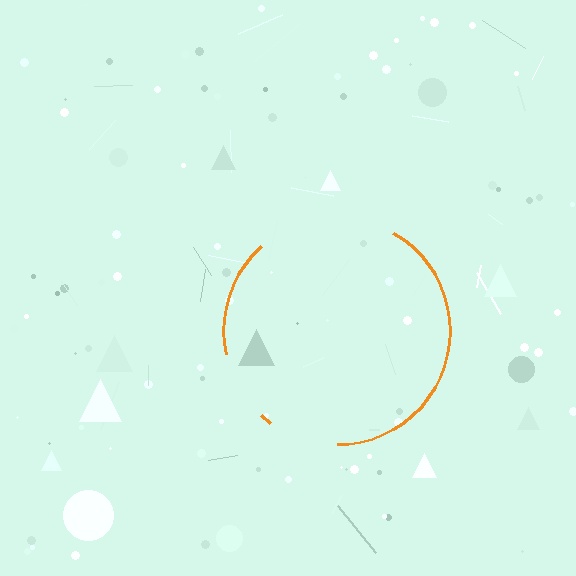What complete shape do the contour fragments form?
The contour fragments form a circle.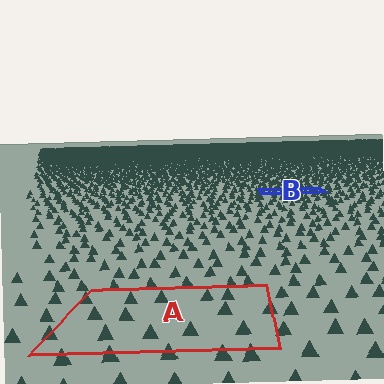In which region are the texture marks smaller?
The texture marks are smaller in region B, because it is farther away.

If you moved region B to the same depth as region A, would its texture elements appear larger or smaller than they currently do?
They would appear larger. At a closer depth, the same texture elements are projected at a bigger on-screen size.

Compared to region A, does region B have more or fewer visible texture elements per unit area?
Region B has more texture elements per unit area — they are packed more densely because it is farther away.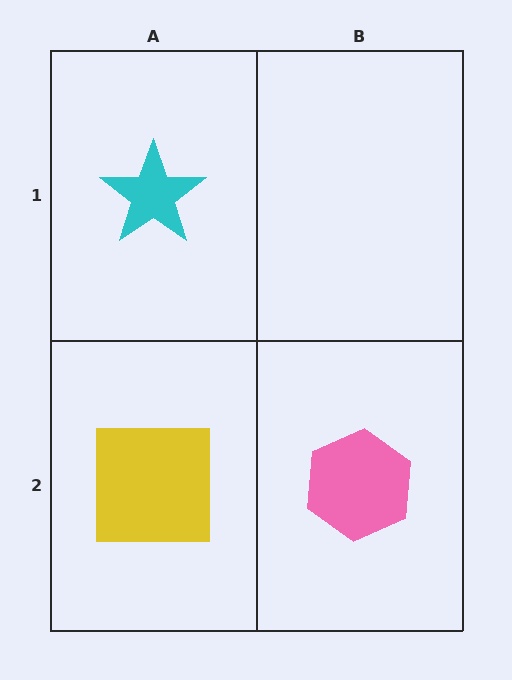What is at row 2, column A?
A yellow square.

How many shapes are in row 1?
1 shape.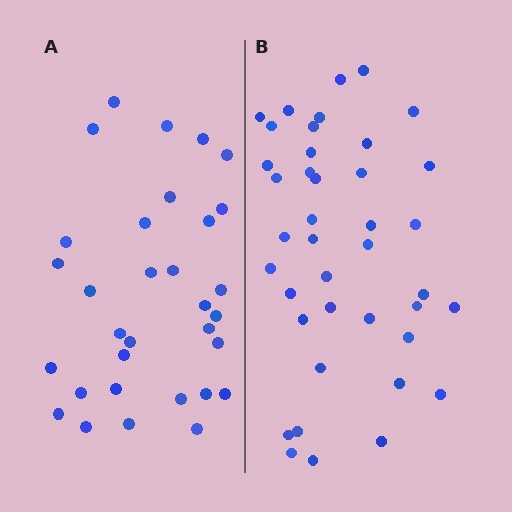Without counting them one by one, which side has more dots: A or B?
Region B (the right region) has more dots.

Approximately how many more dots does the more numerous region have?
Region B has roughly 8 or so more dots than region A.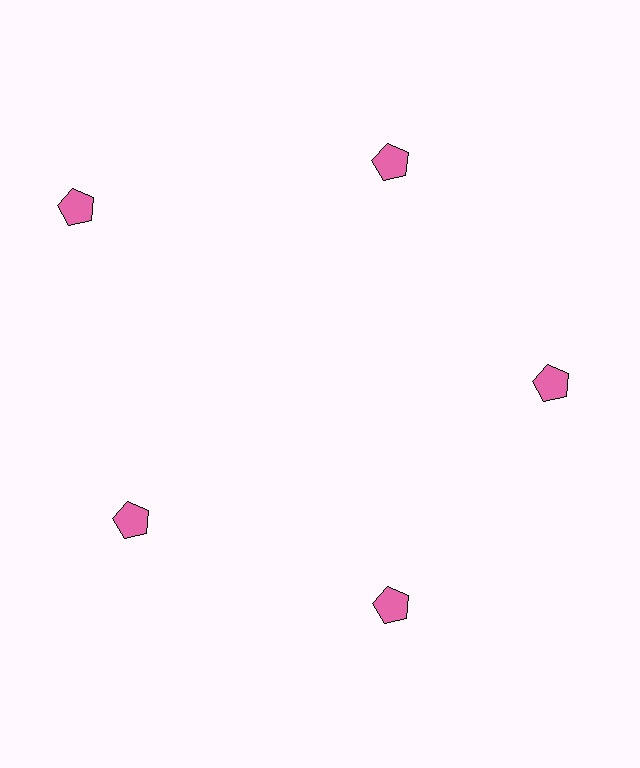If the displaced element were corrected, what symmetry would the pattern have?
It would have 5-fold rotational symmetry — the pattern would map onto itself every 72 degrees.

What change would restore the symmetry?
The symmetry would be restored by moving it inward, back onto the ring so that all 5 pentagons sit at equal angles and equal distance from the center.